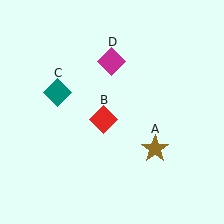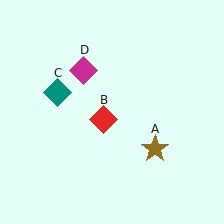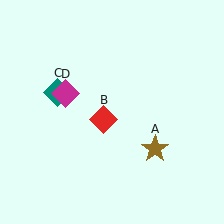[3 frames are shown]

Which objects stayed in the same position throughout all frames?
Brown star (object A) and red diamond (object B) and teal diamond (object C) remained stationary.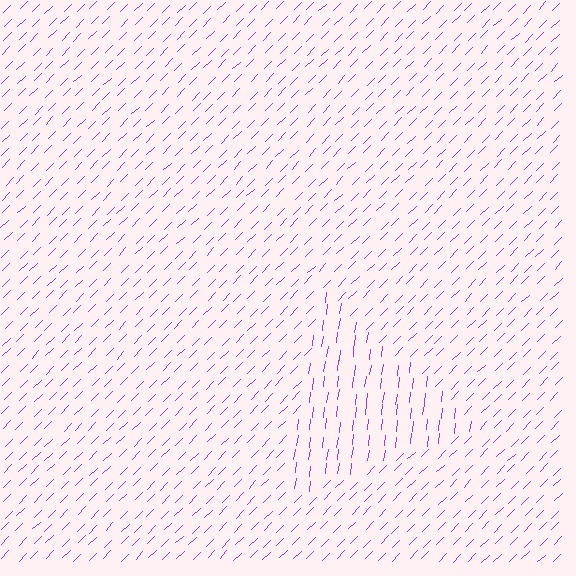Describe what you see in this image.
The image is filled with small purple line segments. A triangle region in the image has lines oriented differently from the surrounding lines, creating a visible texture boundary.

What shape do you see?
I see a triangle.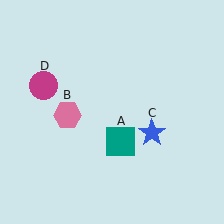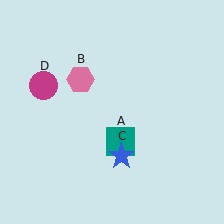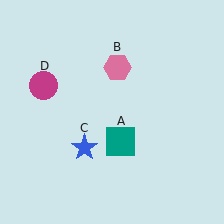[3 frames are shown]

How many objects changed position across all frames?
2 objects changed position: pink hexagon (object B), blue star (object C).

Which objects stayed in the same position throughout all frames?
Teal square (object A) and magenta circle (object D) remained stationary.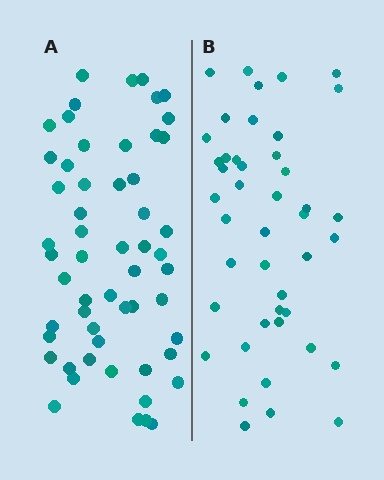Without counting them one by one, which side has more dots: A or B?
Region A (the left region) has more dots.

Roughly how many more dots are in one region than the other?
Region A has roughly 12 or so more dots than region B.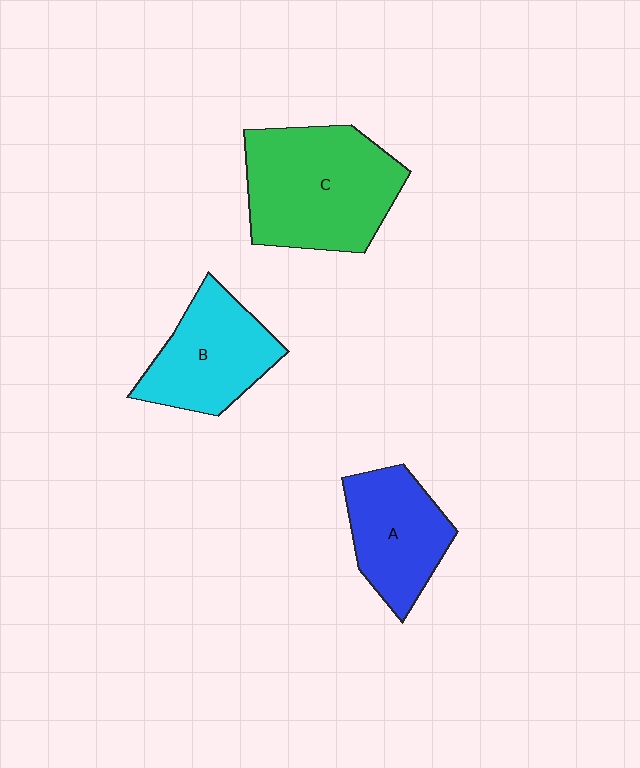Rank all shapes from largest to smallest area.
From largest to smallest: C (green), B (cyan), A (blue).